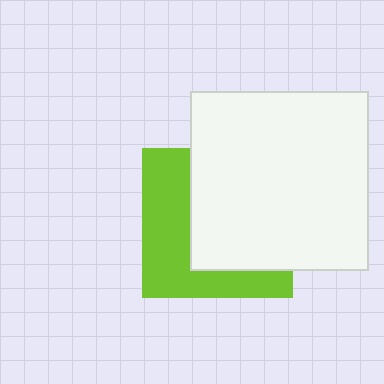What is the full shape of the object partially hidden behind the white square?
The partially hidden object is a lime square.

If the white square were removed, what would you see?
You would see the complete lime square.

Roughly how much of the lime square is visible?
A small part of it is visible (roughly 43%).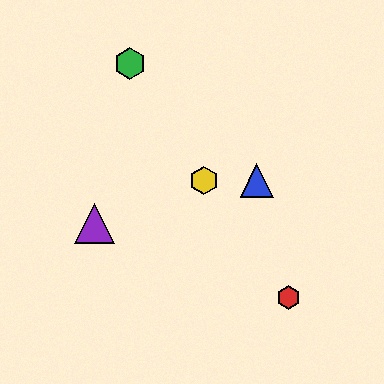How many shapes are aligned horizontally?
2 shapes (the blue triangle, the yellow hexagon) are aligned horizontally.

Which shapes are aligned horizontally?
The blue triangle, the yellow hexagon are aligned horizontally.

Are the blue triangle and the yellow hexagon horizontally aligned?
Yes, both are at y≈180.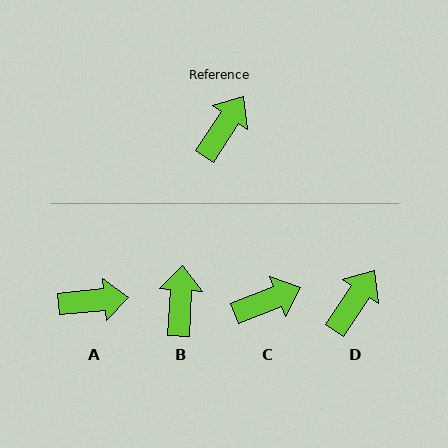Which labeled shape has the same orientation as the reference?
D.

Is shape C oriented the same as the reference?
No, it is off by about 35 degrees.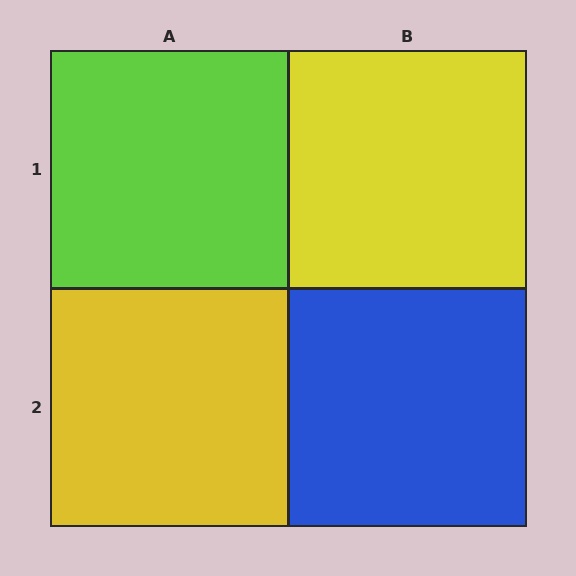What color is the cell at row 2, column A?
Yellow.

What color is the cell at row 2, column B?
Blue.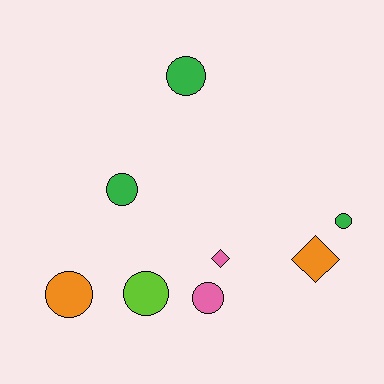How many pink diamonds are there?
There is 1 pink diamond.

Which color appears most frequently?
Green, with 3 objects.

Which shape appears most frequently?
Circle, with 6 objects.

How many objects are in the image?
There are 8 objects.